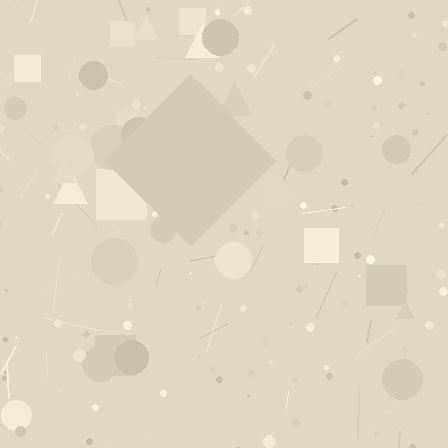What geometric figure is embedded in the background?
A diamond is embedded in the background.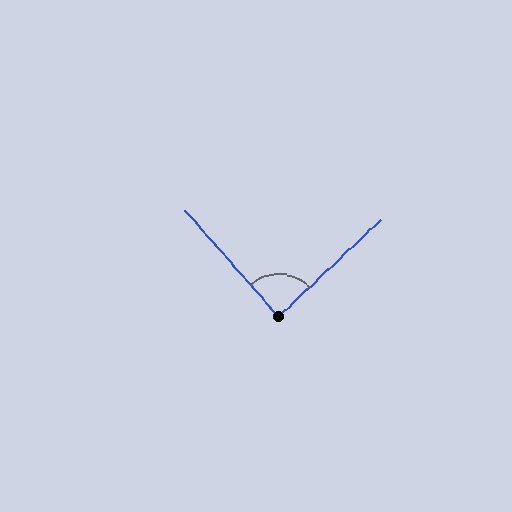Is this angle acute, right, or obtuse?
It is approximately a right angle.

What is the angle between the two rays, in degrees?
Approximately 88 degrees.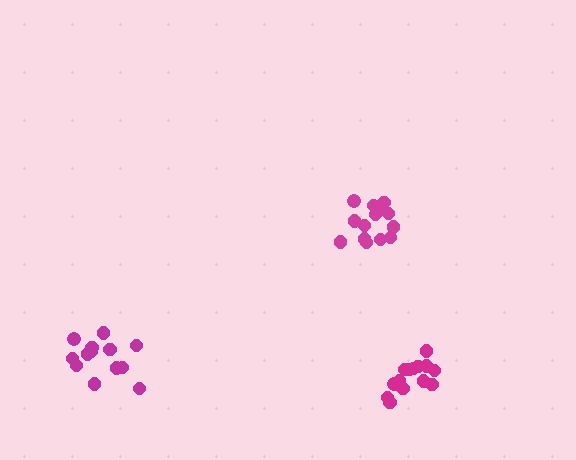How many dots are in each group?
Group 1: 13 dots, Group 2: 14 dots, Group 3: 14 dots (41 total).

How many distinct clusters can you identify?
There are 3 distinct clusters.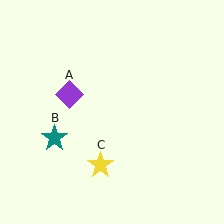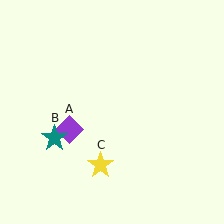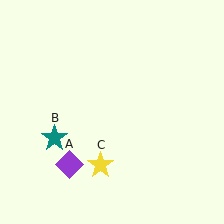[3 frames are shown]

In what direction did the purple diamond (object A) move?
The purple diamond (object A) moved down.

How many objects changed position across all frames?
1 object changed position: purple diamond (object A).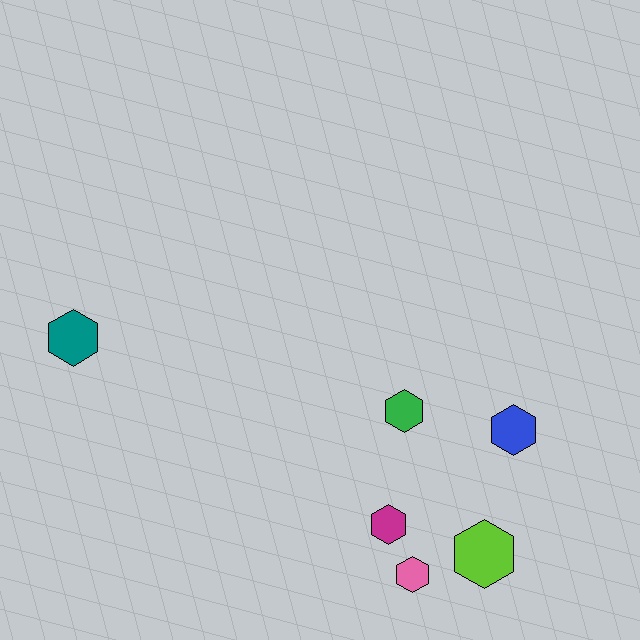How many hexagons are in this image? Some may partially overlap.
There are 6 hexagons.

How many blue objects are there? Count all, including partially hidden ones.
There is 1 blue object.